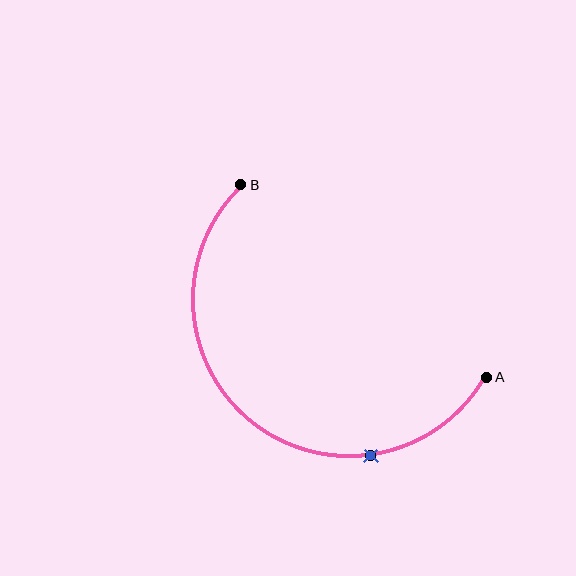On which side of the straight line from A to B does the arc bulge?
The arc bulges below and to the left of the straight line connecting A and B.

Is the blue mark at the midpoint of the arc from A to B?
No. The blue mark lies on the arc but is closer to endpoint A. The arc midpoint would be at the point on the curve equidistant along the arc from both A and B.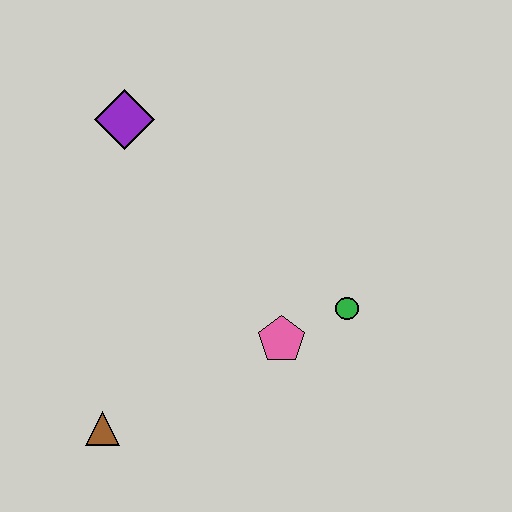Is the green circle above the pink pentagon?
Yes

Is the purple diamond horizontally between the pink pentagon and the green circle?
No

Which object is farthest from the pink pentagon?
The purple diamond is farthest from the pink pentagon.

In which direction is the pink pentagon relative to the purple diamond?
The pink pentagon is below the purple diamond.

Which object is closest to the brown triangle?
The pink pentagon is closest to the brown triangle.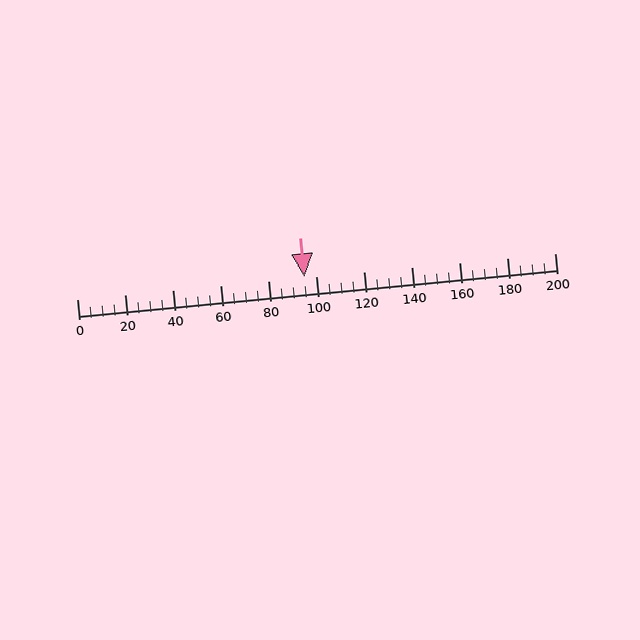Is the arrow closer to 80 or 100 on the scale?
The arrow is closer to 100.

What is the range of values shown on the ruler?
The ruler shows values from 0 to 200.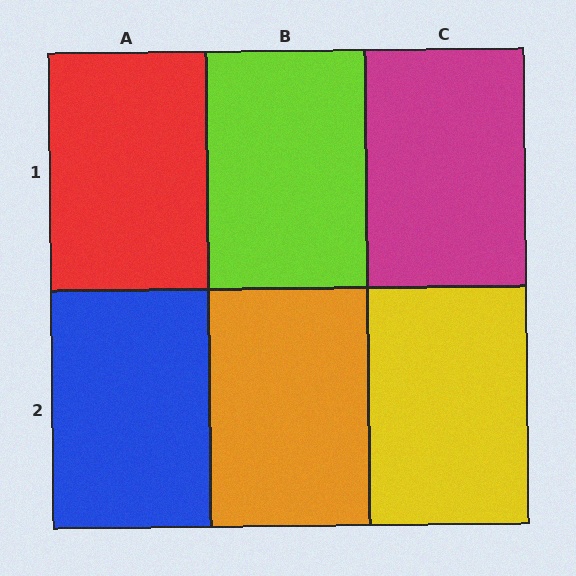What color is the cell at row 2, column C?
Yellow.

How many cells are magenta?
1 cell is magenta.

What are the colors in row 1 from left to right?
Red, lime, magenta.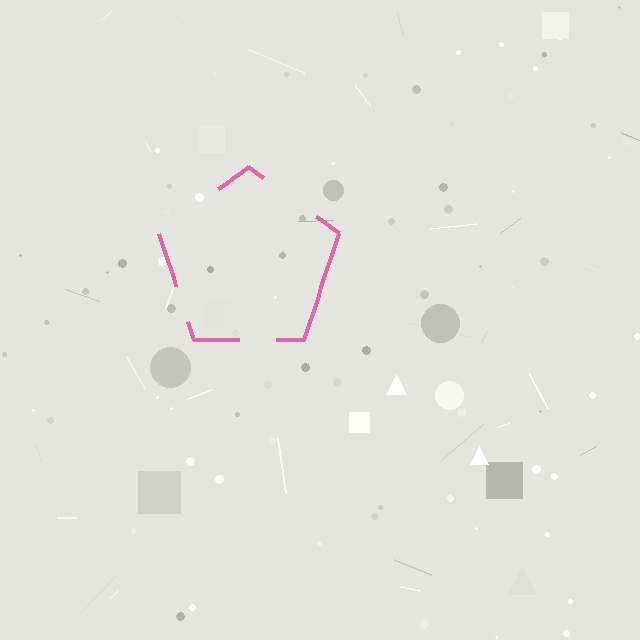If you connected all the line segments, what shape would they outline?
They would outline a pentagon.